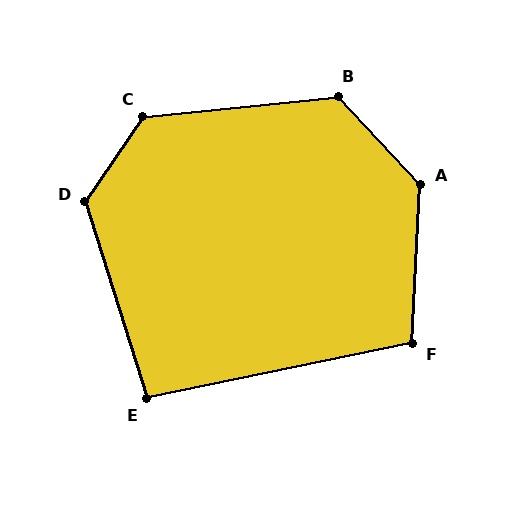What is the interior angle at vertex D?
Approximately 128 degrees (obtuse).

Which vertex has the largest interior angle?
A, at approximately 134 degrees.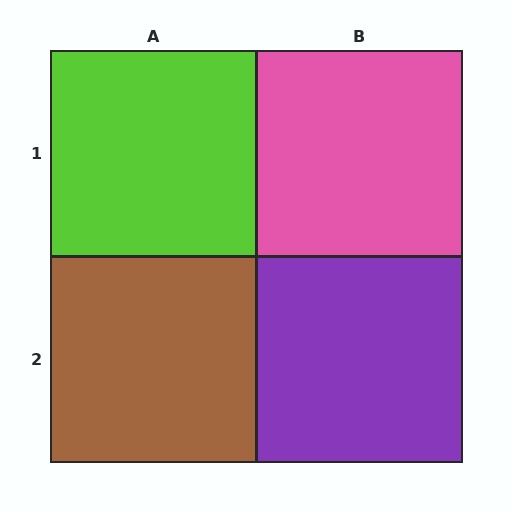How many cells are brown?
1 cell is brown.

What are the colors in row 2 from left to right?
Brown, purple.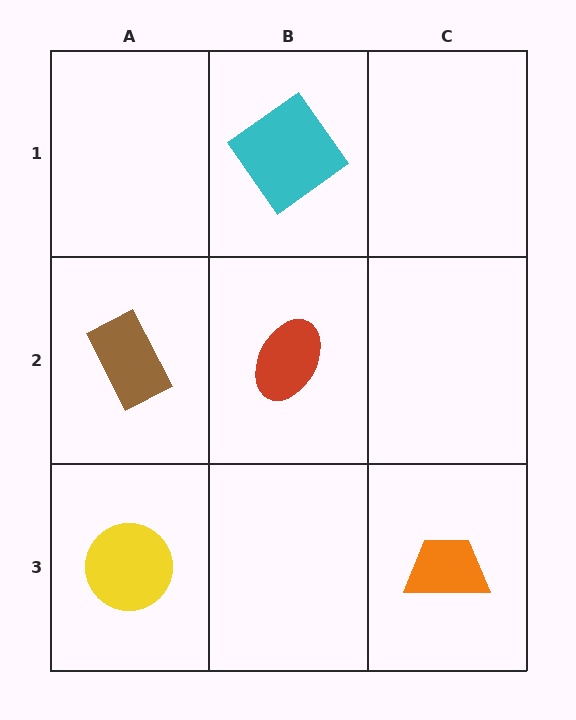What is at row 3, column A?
A yellow circle.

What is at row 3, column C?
An orange trapezoid.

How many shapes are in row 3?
2 shapes.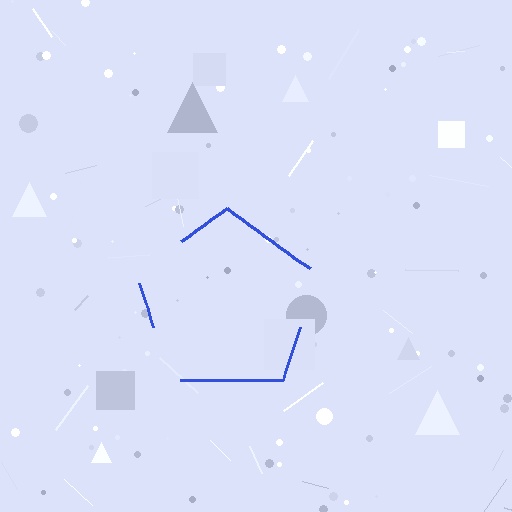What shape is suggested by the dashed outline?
The dashed outline suggests a pentagon.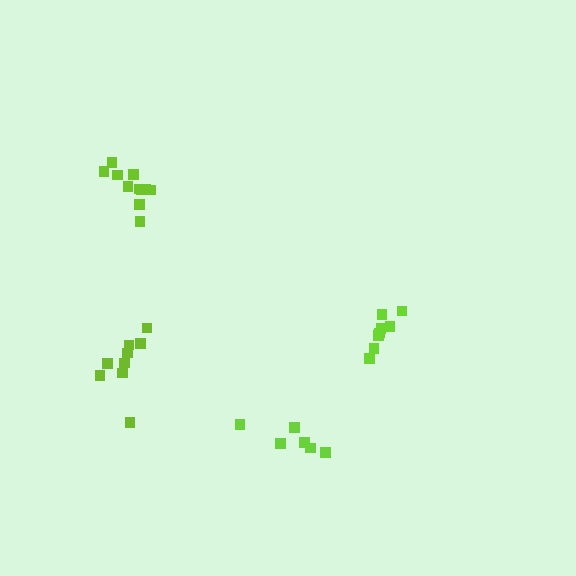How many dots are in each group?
Group 1: 8 dots, Group 2: 11 dots, Group 3: 6 dots, Group 4: 9 dots (34 total).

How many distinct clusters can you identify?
There are 4 distinct clusters.